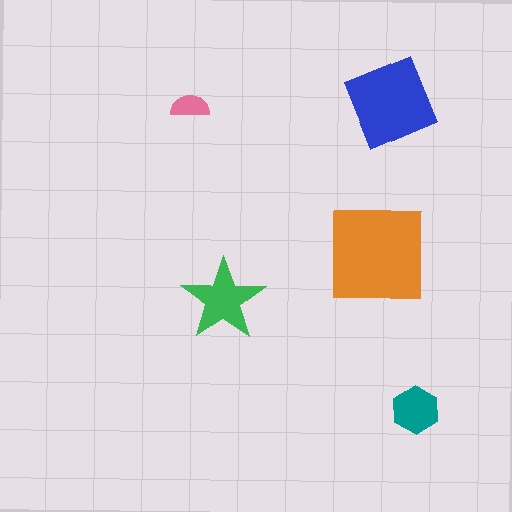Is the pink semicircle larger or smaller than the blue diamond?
Smaller.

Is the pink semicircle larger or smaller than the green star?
Smaller.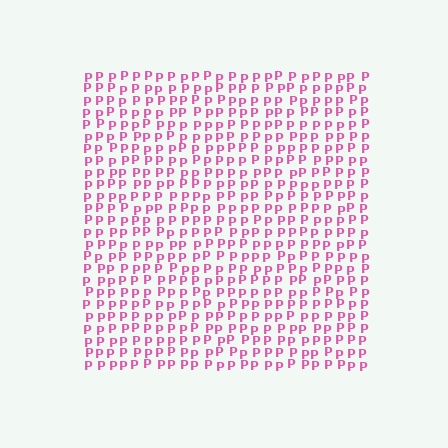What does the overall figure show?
The overall figure shows a square.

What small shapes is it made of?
It is made of small letter P's.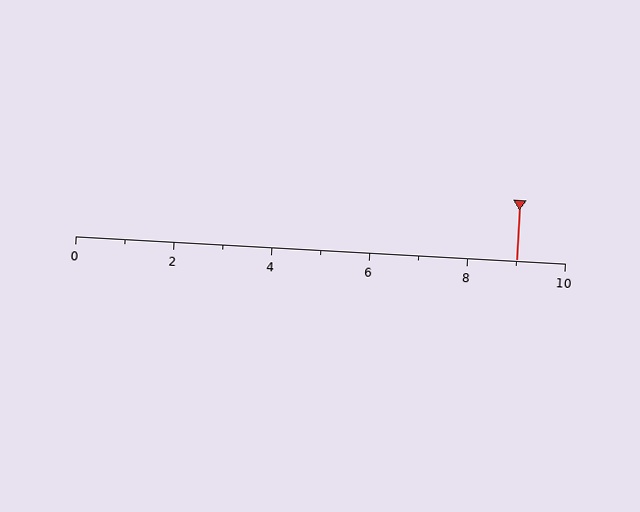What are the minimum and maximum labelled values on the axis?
The axis runs from 0 to 10.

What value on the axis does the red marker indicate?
The marker indicates approximately 9.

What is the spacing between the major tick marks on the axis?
The major ticks are spaced 2 apart.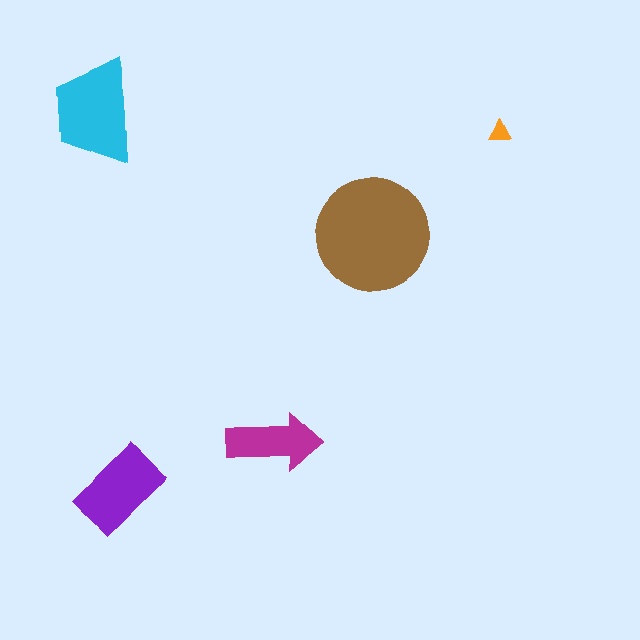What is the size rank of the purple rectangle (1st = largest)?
3rd.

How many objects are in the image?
There are 5 objects in the image.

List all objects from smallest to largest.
The orange triangle, the magenta arrow, the purple rectangle, the cyan trapezoid, the brown circle.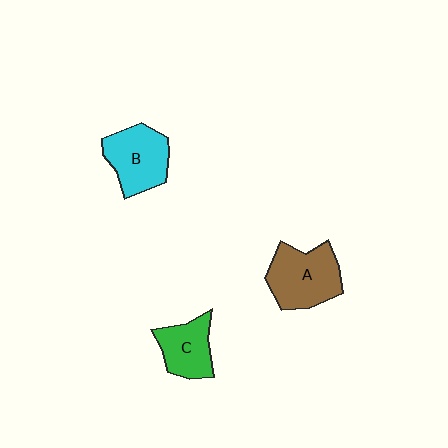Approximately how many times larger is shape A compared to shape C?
Approximately 1.4 times.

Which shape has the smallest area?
Shape C (green).